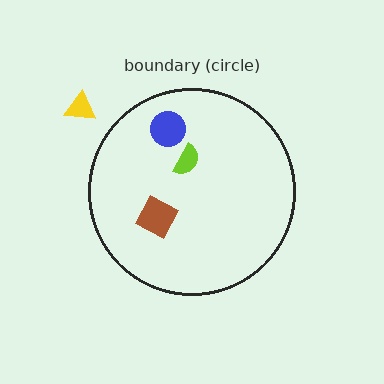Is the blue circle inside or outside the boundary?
Inside.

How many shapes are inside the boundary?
3 inside, 1 outside.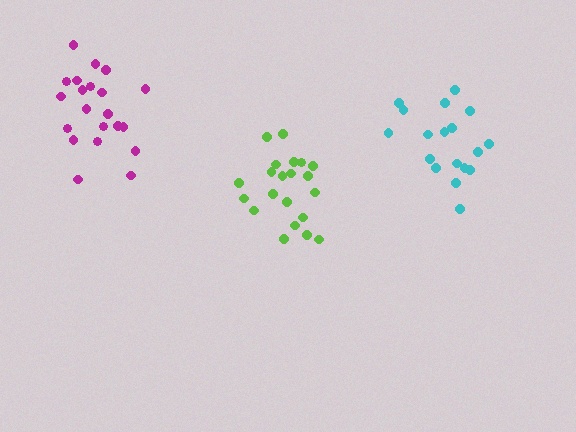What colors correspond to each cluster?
The clusters are colored: magenta, lime, cyan.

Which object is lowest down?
The lime cluster is bottommost.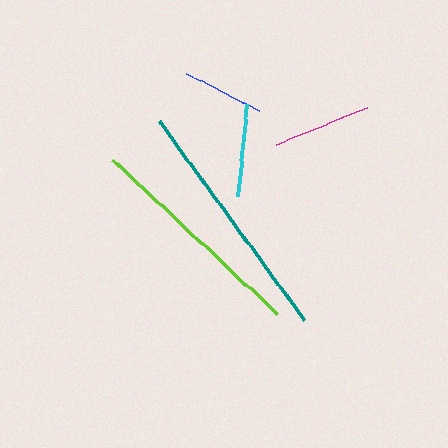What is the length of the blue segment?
The blue segment is approximately 82 pixels long.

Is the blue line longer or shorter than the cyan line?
The cyan line is longer than the blue line.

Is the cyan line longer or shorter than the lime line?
The lime line is longer than the cyan line.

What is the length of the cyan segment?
The cyan segment is approximately 91 pixels long.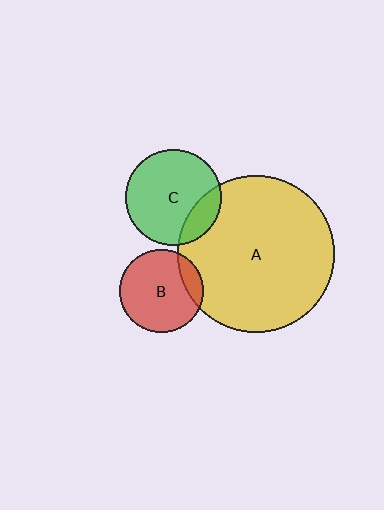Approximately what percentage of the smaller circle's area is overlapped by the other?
Approximately 20%.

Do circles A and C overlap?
Yes.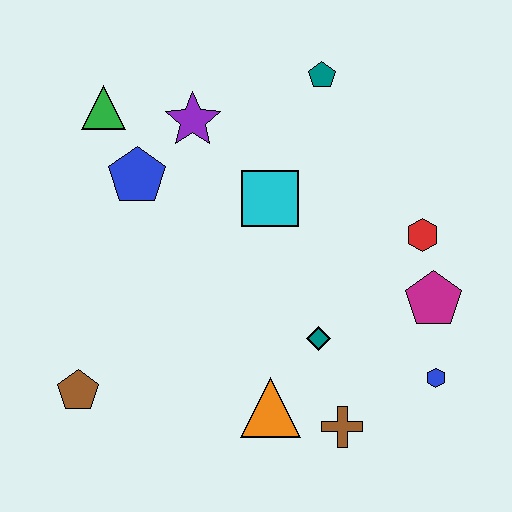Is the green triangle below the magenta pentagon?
No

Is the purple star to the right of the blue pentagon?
Yes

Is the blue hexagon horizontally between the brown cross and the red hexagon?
No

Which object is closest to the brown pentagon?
The orange triangle is closest to the brown pentagon.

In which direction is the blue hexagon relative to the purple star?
The blue hexagon is below the purple star.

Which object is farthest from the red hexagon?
The brown pentagon is farthest from the red hexagon.